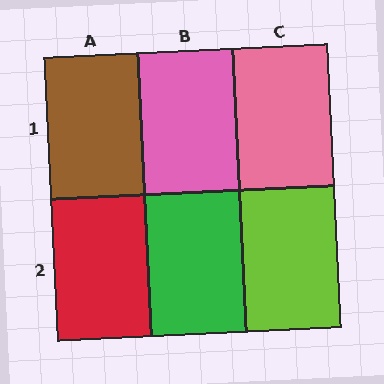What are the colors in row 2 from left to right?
Red, green, lime.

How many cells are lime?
1 cell is lime.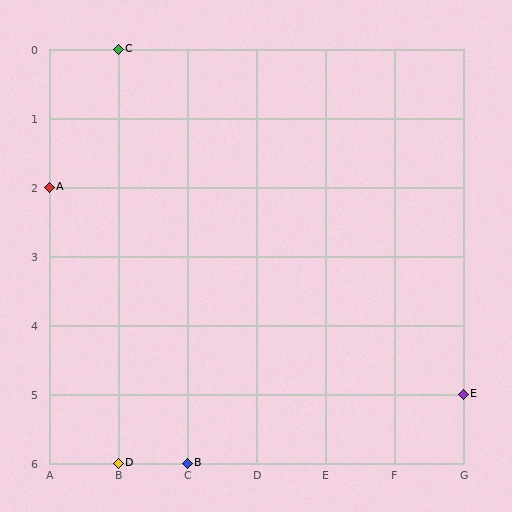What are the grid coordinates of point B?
Point B is at grid coordinates (C, 6).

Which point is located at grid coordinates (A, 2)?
Point A is at (A, 2).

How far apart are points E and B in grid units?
Points E and B are 4 columns and 1 row apart (about 4.1 grid units diagonally).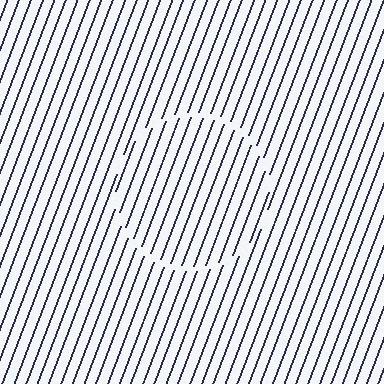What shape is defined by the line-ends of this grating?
An illusory circle. The interior of the shape contains the same grating, shifted by half a period — the contour is defined by the phase discontinuity where line-ends from the inner and outer gratings abut.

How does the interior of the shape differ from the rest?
The interior of the shape contains the same grating, shifted by half a period — the contour is defined by the phase discontinuity where line-ends from the inner and outer gratings abut.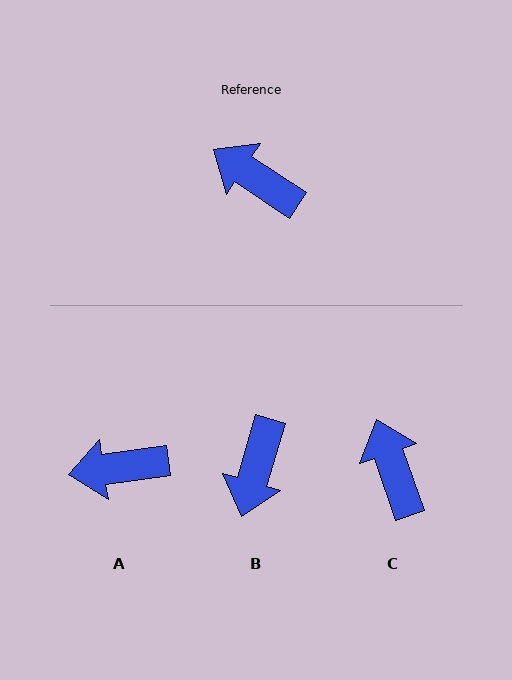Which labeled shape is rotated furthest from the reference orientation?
B, about 107 degrees away.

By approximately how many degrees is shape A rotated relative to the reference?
Approximately 42 degrees counter-clockwise.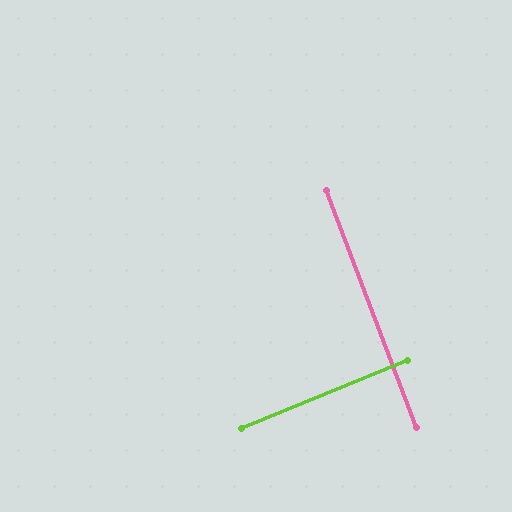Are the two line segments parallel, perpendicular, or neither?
Perpendicular — they meet at approximately 89°.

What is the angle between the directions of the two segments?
Approximately 89 degrees.